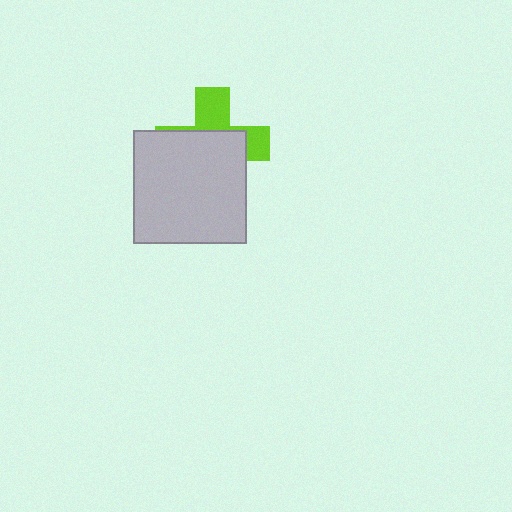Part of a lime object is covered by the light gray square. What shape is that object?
It is a cross.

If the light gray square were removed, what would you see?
You would see the complete lime cross.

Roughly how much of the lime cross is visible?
A small part of it is visible (roughly 36%).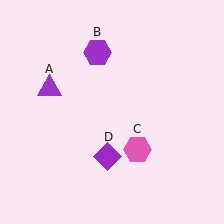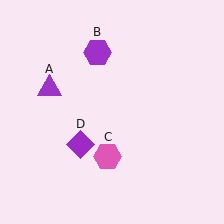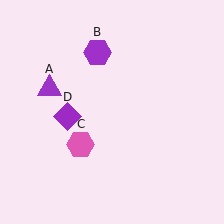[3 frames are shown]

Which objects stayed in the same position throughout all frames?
Purple triangle (object A) and purple hexagon (object B) remained stationary.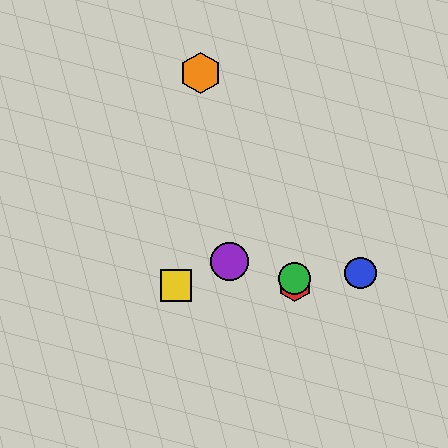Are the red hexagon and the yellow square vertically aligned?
No, the red hexagon is at x≈295 and the yellow square is at x≈176.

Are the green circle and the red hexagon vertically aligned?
Yes, both are at x≈295.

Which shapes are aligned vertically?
The red hexagon, the green circle are aligned vertically.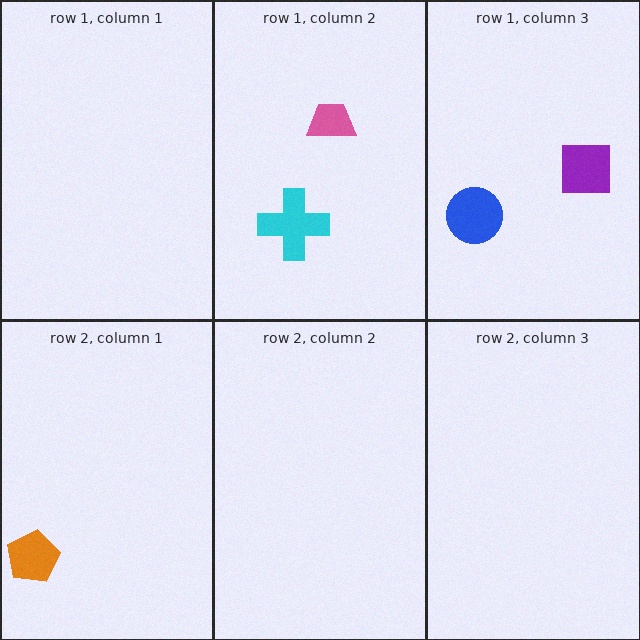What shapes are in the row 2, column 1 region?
The orange pentagon.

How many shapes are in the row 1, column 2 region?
2.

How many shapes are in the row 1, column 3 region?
2.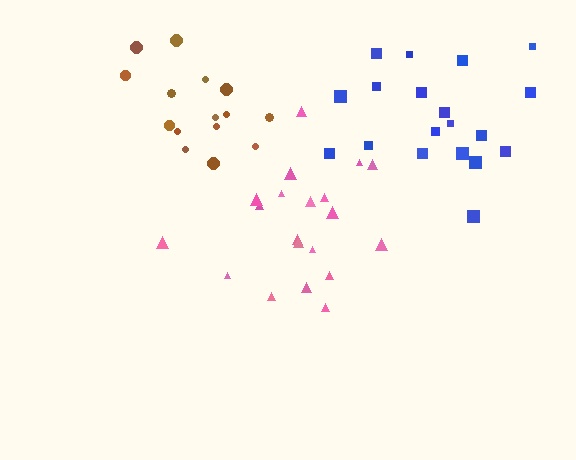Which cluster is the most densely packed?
Pink.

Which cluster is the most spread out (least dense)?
Blue.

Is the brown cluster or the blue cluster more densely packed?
Brown.